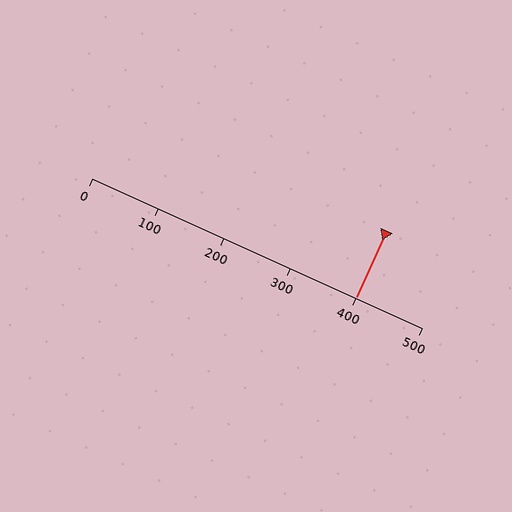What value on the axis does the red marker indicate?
The marker indicates approximately 400.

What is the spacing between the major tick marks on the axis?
The major ticks are spaced 100 apart.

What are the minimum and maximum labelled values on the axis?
The axis runs from 0 to 500.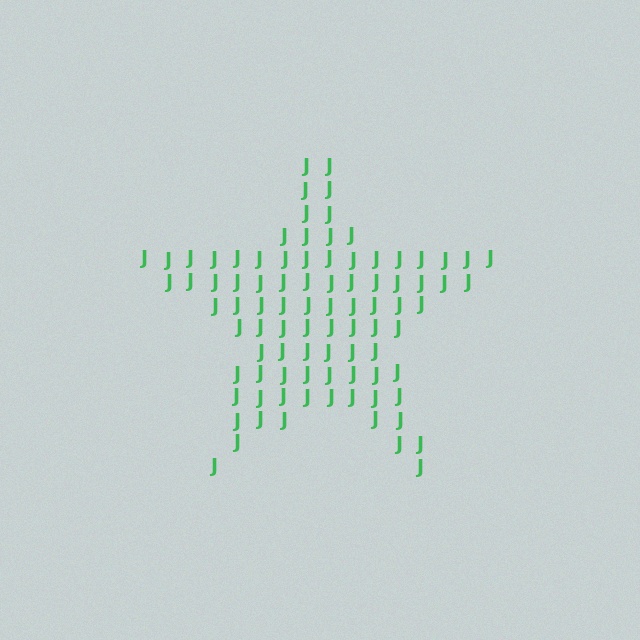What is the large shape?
The large shape is a star.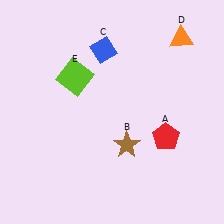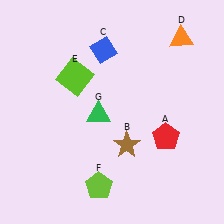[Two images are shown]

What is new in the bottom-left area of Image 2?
A lime pentagon (F) was added in the bottom-left area of Image 2.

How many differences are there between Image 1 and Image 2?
There are 2 differences between the two images.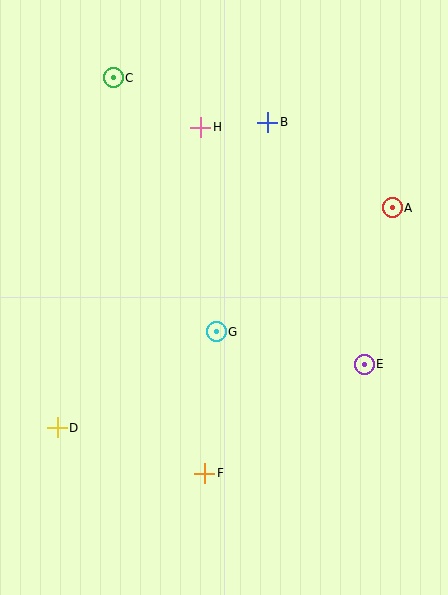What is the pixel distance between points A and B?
The distance between A and B is 151 pixels.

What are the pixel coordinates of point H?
Point H is at (201, 127).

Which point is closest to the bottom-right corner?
Point E is closest to the bottom-right corner.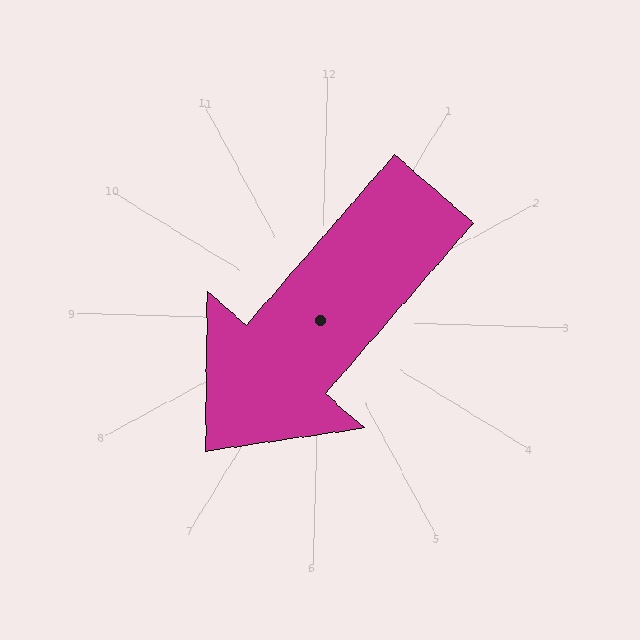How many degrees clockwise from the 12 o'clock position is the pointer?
Approximately 219 degrees.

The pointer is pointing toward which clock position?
Roughly 7 o'clock.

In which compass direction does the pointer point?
Southwest.